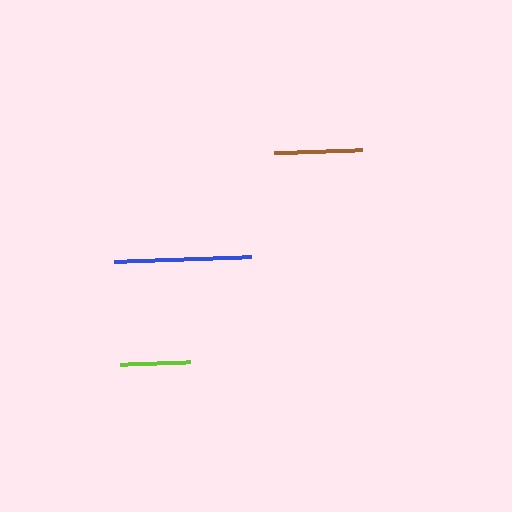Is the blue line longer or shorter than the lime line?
The blue line is longer than the lime line.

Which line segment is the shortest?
The lime line is the shortest at approximately 69 pixels.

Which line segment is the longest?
The blue line is the longest at approximately 137 pixels.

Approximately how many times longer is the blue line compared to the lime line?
The blue line is approximately 2.0 times the length of the lime line.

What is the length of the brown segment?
The brown segment is approximately 88 pixels long.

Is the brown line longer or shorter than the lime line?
The brown line is longer than the lime line.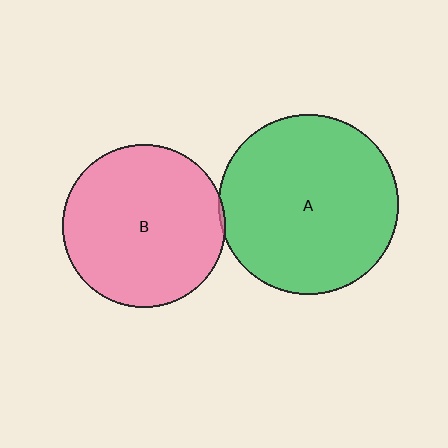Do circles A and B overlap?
Yes.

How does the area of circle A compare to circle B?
Approximately 1.2 times.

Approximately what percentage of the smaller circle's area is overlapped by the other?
Approximately 5%.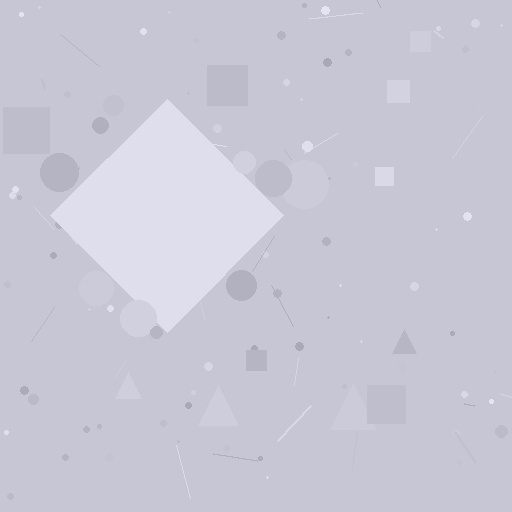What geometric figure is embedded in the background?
A diamond is embedded in the background.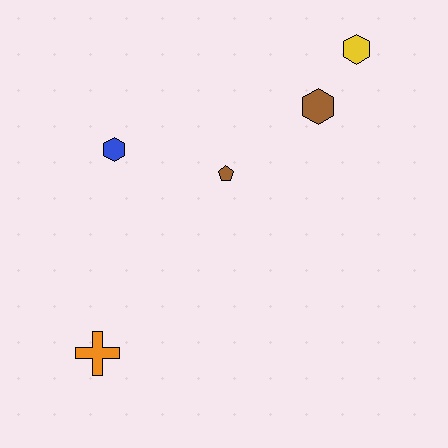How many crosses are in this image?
There is 1 cross.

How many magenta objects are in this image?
There are no magenta objects.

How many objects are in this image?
There are 5 objects.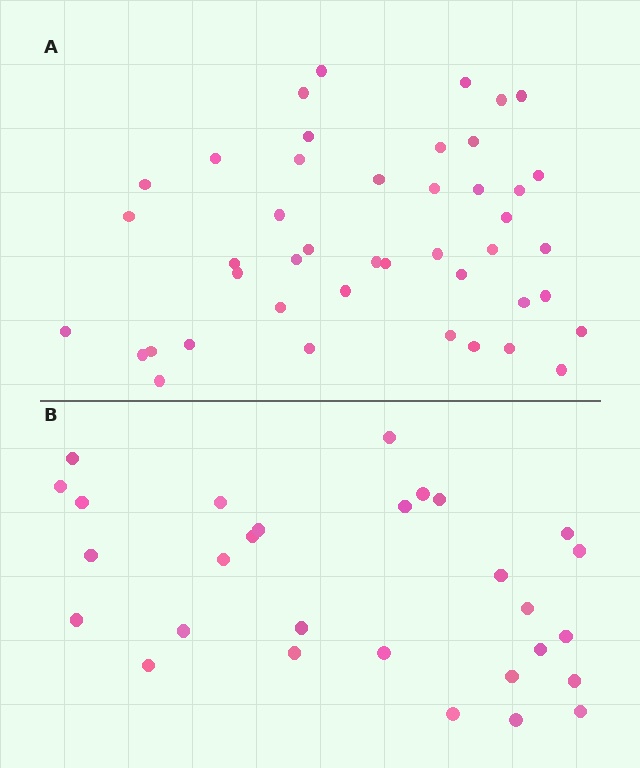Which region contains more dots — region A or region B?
Region A (the top region) has more dots.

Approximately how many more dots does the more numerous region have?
Region A has approximately 15 more dots than region B.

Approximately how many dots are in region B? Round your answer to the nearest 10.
About 30 dots. (The exact count is 29, which rounds to 30.)